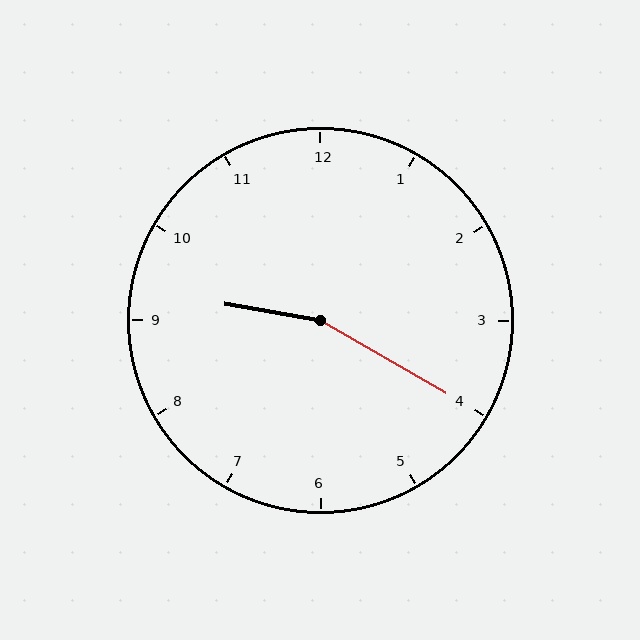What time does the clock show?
9:20.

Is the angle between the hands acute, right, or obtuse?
It is obtuse.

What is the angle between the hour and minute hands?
Approximately 160 degrees.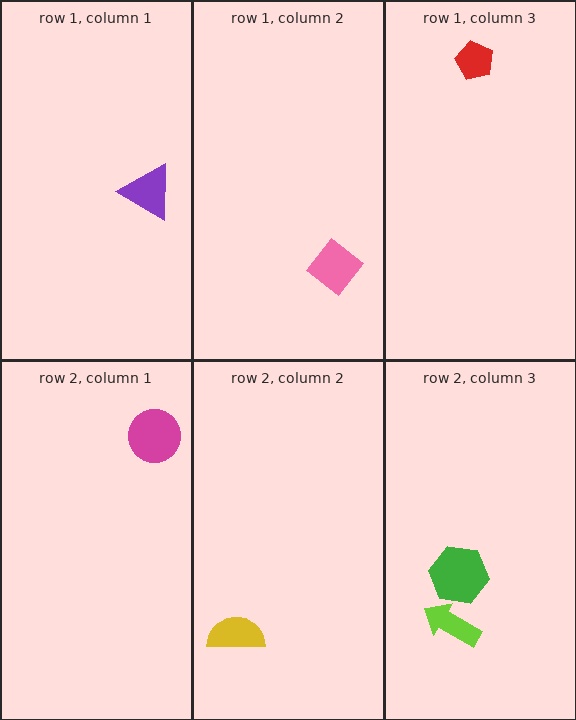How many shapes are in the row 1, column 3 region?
1.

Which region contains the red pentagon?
The row 1, column 3 region.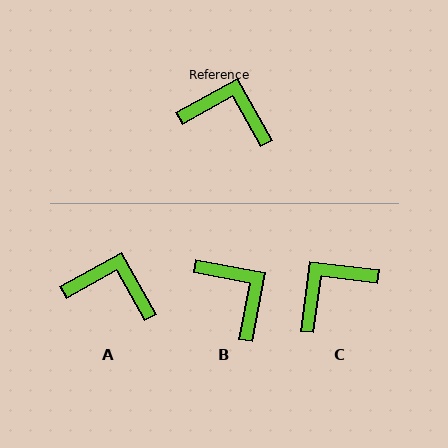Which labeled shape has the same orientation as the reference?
A.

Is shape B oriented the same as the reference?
No, it is off by about 40 degrees.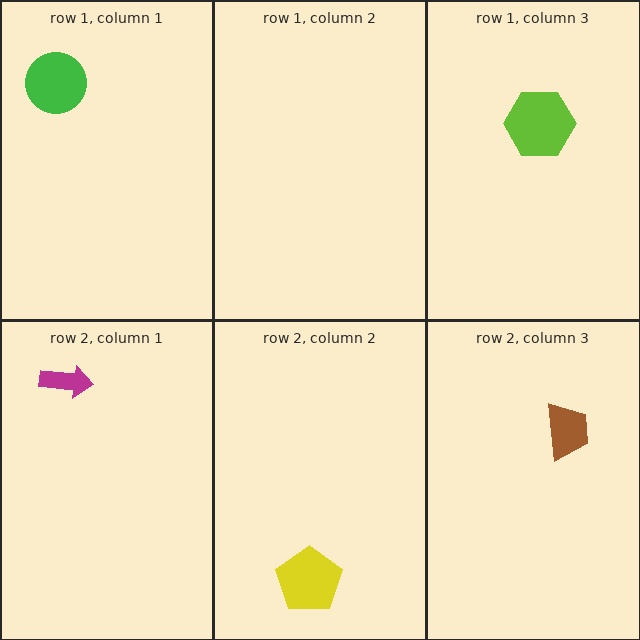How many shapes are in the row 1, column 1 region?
1.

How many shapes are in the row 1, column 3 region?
1.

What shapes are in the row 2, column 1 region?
The magenta arrow.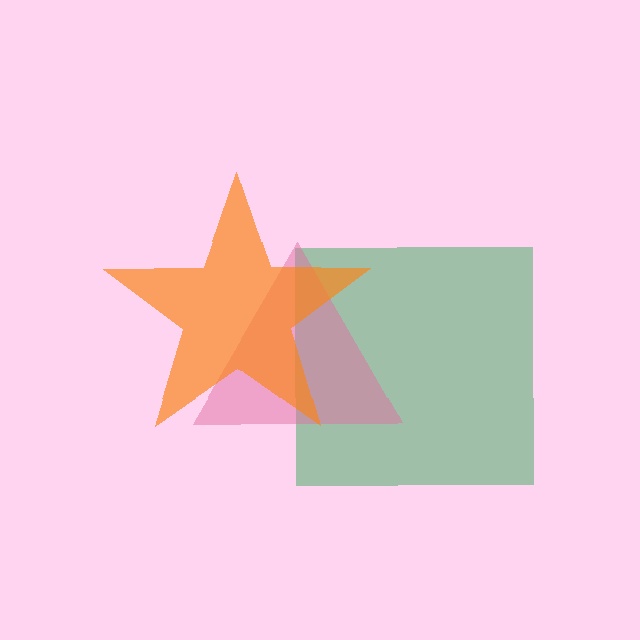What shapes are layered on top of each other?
The layered shapes are: a green square, a pink triangle, an orange star.